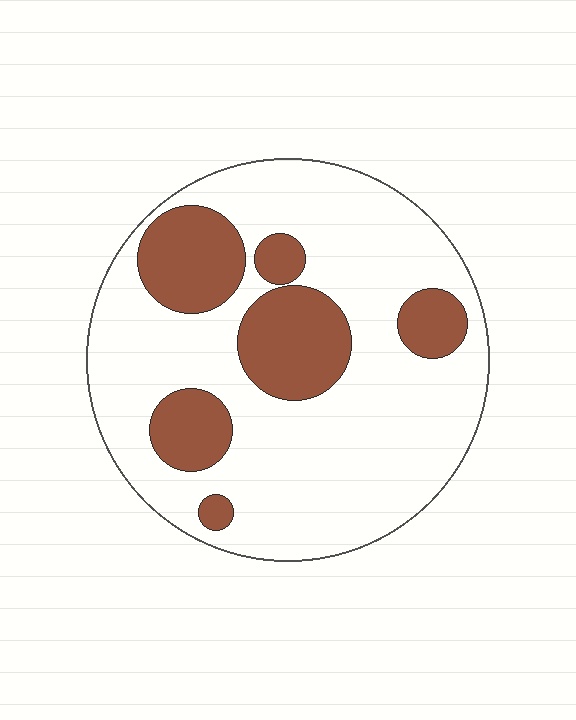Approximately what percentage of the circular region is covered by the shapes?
Approximately 25%.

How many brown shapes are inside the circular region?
6.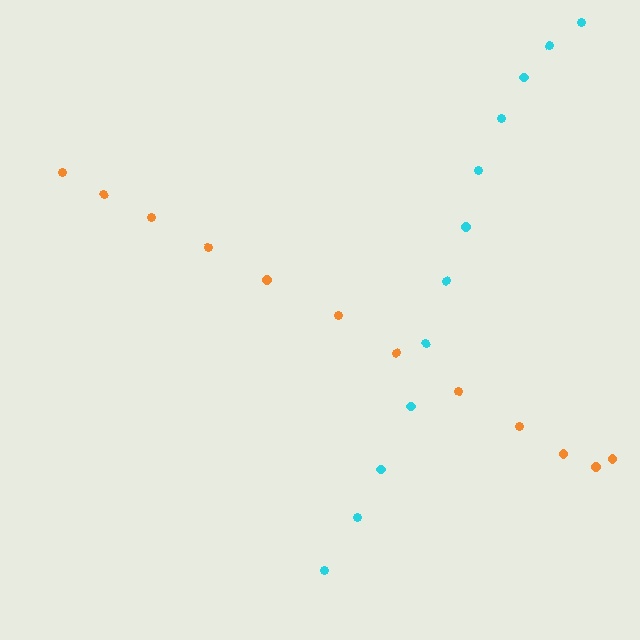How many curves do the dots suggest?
There are 2 distinct paths.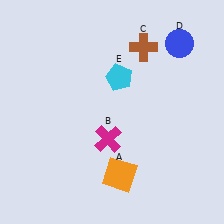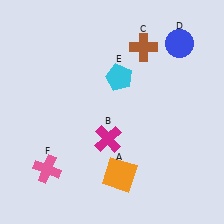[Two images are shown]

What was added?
A pink cross (F) was added in Image 2.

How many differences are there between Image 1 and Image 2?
There is 1 difference between the two images.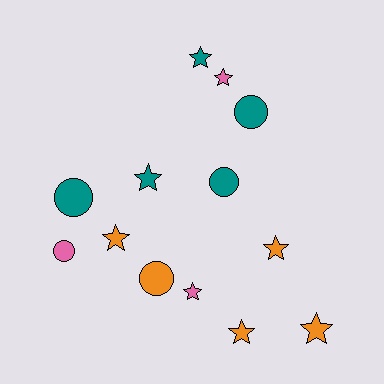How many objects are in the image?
There are 13 objects.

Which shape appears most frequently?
Star, with 8 objects.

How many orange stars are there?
There are 4 orange stars.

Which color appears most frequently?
Orange, with 5 objects.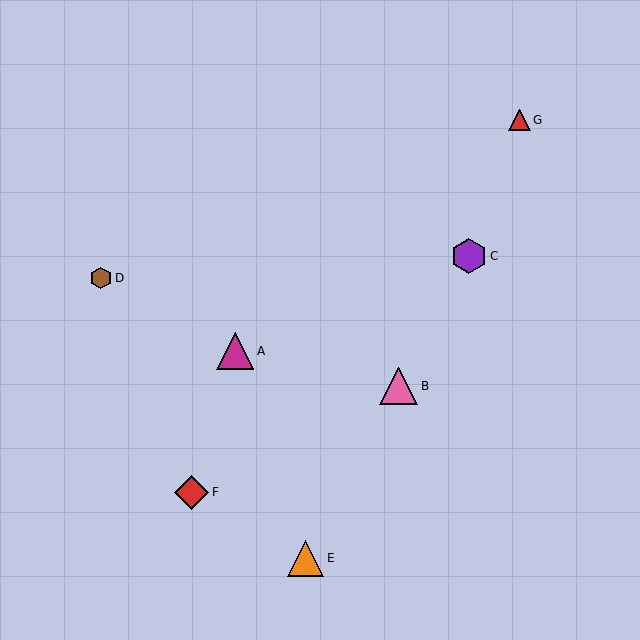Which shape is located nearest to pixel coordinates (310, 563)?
The orange triangle (labeled E) at (306, 558) is nearest to that location.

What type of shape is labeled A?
Shape A is a magenta triangle.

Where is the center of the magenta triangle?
The center of the magenta triangle is at (235, 351).